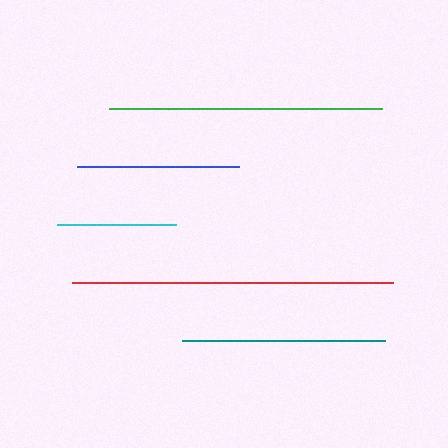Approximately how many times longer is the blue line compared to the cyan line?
The blue line is approximately 1.4 times the length of the cyan line.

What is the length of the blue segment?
The blue segment is approximately 163 pixels long.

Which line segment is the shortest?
The cyan line is the shortest at approximately 119 pixels.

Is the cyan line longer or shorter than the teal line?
The teal line is longer than the cyan line.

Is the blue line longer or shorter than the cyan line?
The blue line is longer than the cyan line.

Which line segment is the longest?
The red line is the longest at approximately 321 pixels.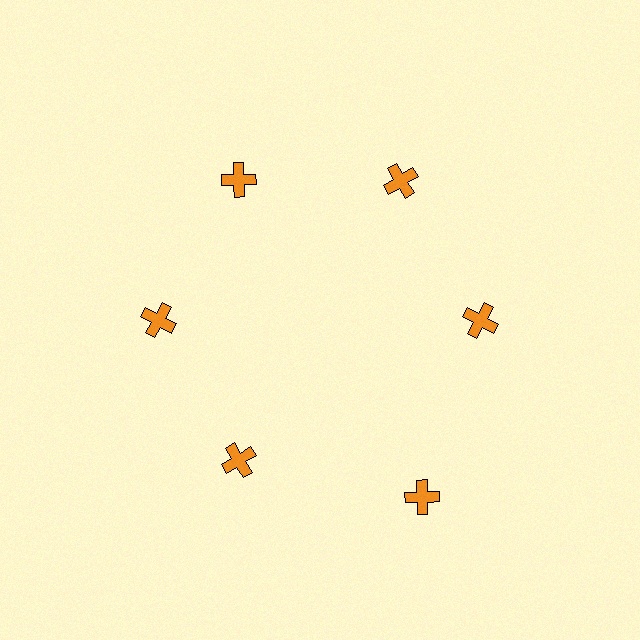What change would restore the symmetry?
The symmetry would be restored by moving it inward, back onto the ring so that all 6 crosses sit at equal angles and equal distance from the center.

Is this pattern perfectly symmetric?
No. The 6 orange crosses are arranged in a ring, but one element near the 5 o'clock position is pushed outward from the center, breaking the 6-fold rotational symmetry.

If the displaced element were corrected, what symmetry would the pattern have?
It would have 6-fold rotational symmetry — the pattern would map onto itself every 60 degrees.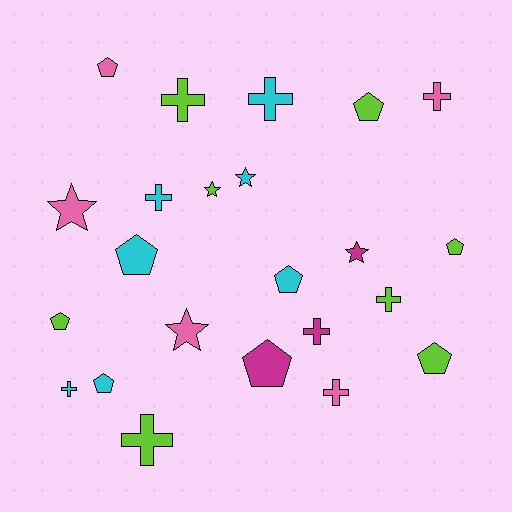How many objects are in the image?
There are 23 objects.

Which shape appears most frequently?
Cross, with 9 objects.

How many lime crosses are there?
There are 3 lime crosses.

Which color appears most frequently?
Lime, with 8 objects.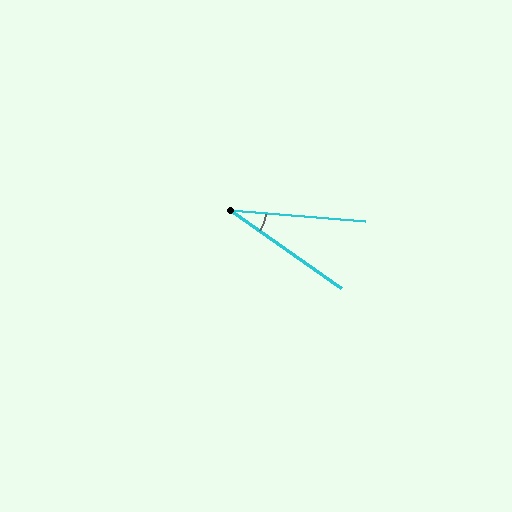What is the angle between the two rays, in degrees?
Approximately 31 degrees.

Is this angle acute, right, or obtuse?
It is acute.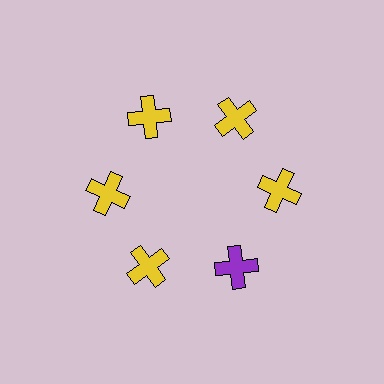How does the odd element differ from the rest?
It has a different color: purple instead of yellow.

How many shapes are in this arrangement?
There are 6 shapes arranged in a ring pattern.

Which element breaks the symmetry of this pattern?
The purple cross at roughly the 5 o'clock position breaks the symmetry. All other shapes are yellow crosses.